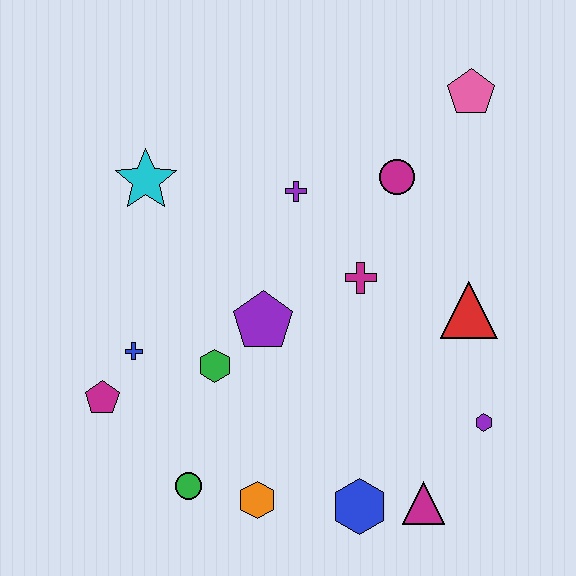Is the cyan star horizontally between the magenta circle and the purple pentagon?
No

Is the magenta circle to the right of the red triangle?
No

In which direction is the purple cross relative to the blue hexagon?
The purple cross is above the blue hexagon.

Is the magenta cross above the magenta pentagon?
Yes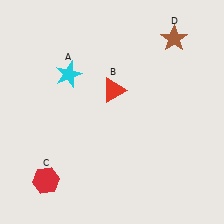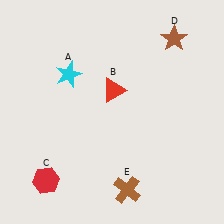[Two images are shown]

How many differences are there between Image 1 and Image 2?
There is 1 difference between the two images.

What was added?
A brown cross (E) was added in Image 2.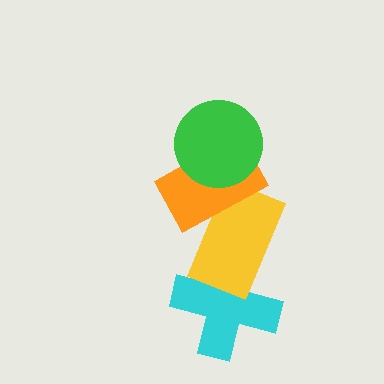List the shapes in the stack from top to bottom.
From top to bottom: the green circle, the orange rectangle, the yellow rectangle, the cyan cross.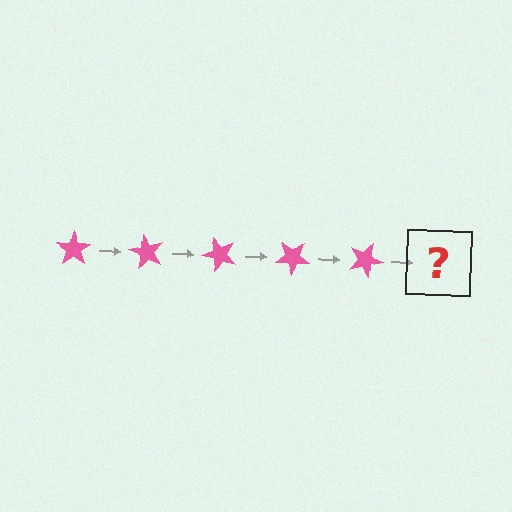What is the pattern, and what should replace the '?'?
The pattern is that the star rotates 60 degrees each step. The '?' should be a pink star rotated 300 degrees.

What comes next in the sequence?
The next element should be a pink star rotated 300 degrees.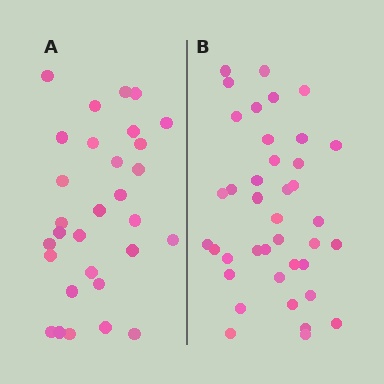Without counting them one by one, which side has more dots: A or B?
Region B (the right region) has more dots.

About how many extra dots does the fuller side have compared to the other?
Region B has roughly 8 or so more dots than region A.